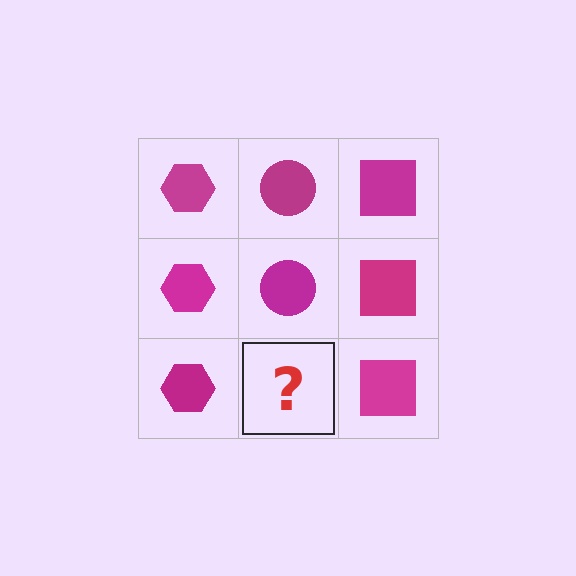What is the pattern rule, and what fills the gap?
The rule is that each column has a consistent shape. The gap should be filled with a magenta circle.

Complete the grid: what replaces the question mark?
The question mark should be replaced with a magenta circle.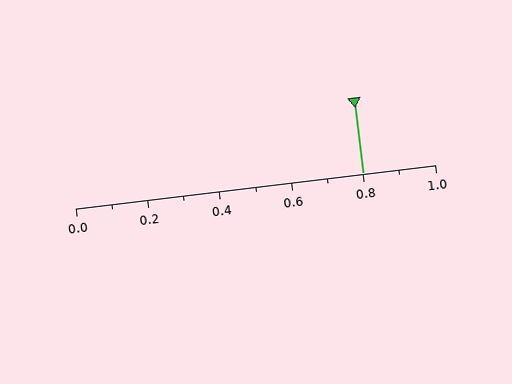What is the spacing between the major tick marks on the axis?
The major ticks are spaced 0.2 apart.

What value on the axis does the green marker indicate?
The marker indicates approximately 0.8.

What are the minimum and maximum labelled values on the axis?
The axis runs from 0.0 to 1.0.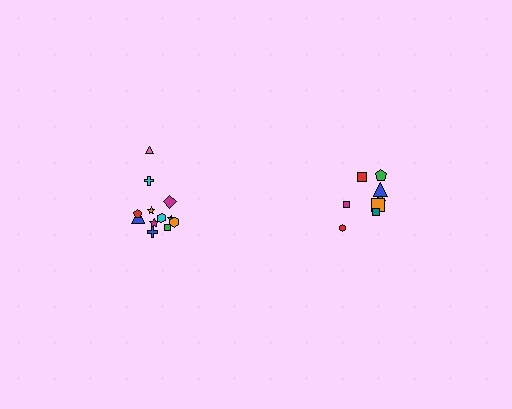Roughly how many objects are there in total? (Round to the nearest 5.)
Roughly 20 objects in total.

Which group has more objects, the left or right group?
The left group.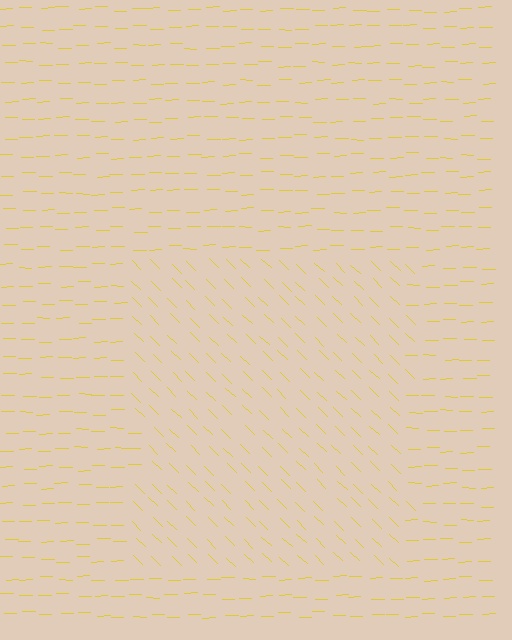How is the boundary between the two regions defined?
The boundary is defined purely by a change in line orientation (approximately 45 degrees difference). All lines are the same color and thickness.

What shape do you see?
I see a rectangle.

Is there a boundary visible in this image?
Yes, there is a texture boundary formed by a change in line orientation.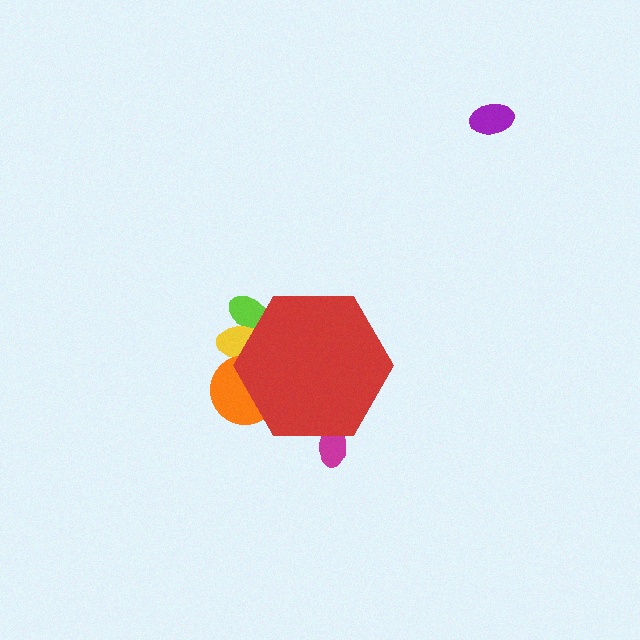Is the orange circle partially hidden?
Yes, the orange circle is partially hidden behind the red hexagon.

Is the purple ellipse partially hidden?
No, the purple ellipse is fully visible.